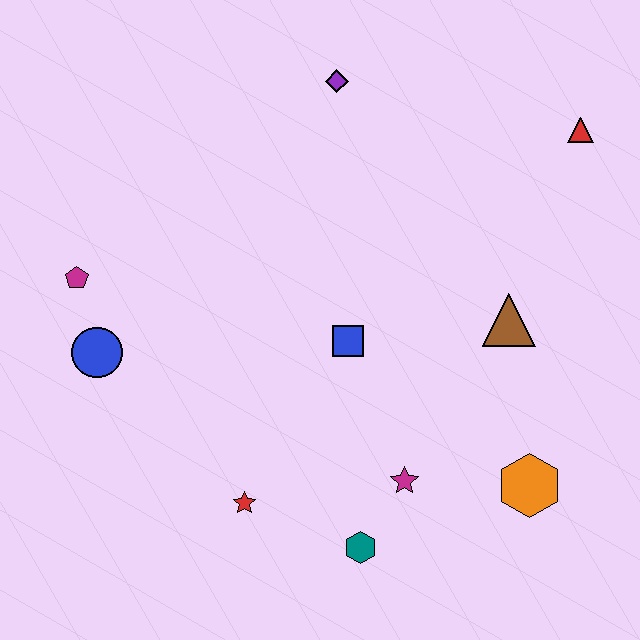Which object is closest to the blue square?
The magenta star is closest to the blue square.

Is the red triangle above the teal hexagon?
Yes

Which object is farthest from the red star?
The red triangle is farthest from the red star.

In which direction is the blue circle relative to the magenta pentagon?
The blue circle is below the magenta pentagon.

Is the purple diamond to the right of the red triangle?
No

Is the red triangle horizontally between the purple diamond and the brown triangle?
No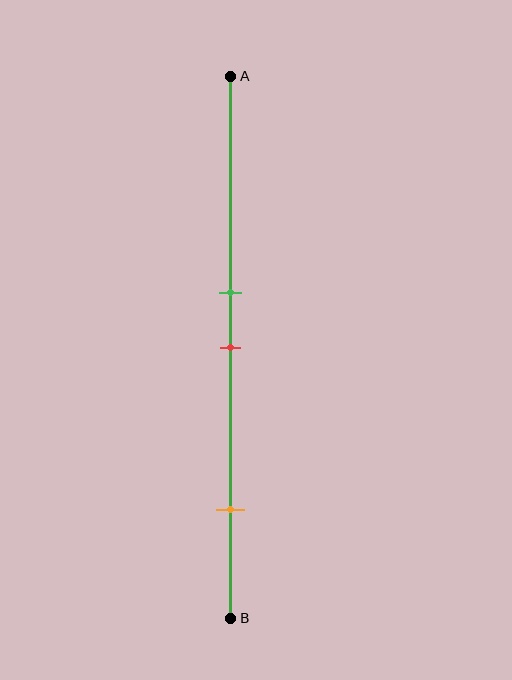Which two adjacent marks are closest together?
The green and red marks are the closest adjacent pair.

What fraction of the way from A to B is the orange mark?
The orange mark is approximately 80% (0.8) of the way from A to B.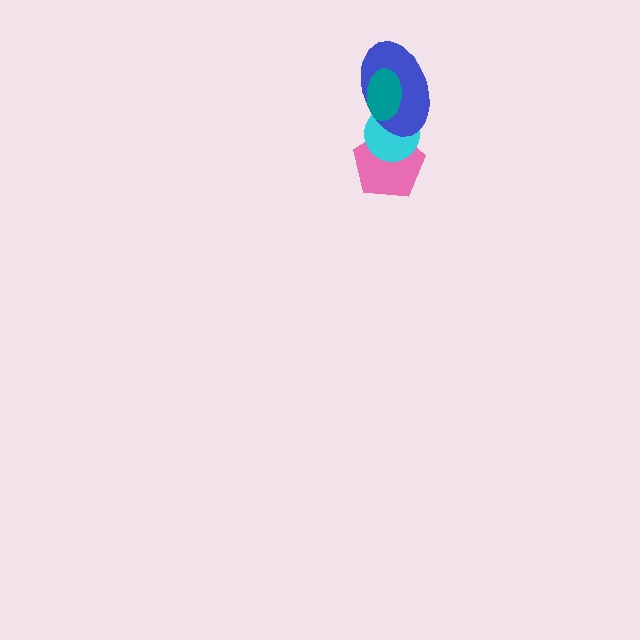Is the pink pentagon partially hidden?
Yes, it is partially covered by another shape.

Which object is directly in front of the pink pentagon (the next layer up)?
The cyan circle is directly in front of the pink pentagon.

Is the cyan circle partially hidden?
Yes, it is partially covered by another shape.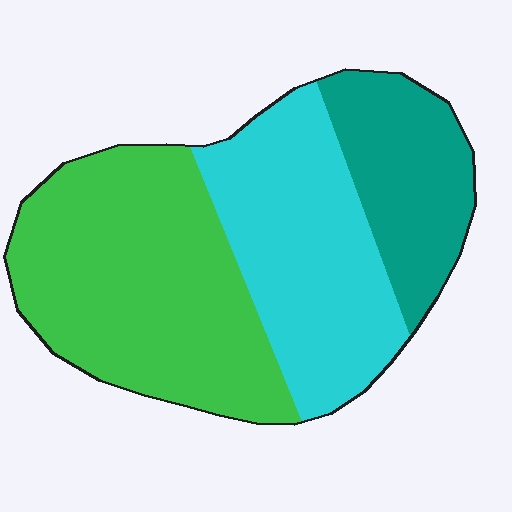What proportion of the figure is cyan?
Cyan covers around 35% of the figure.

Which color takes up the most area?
Green, at roughly 45%.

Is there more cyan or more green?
Green.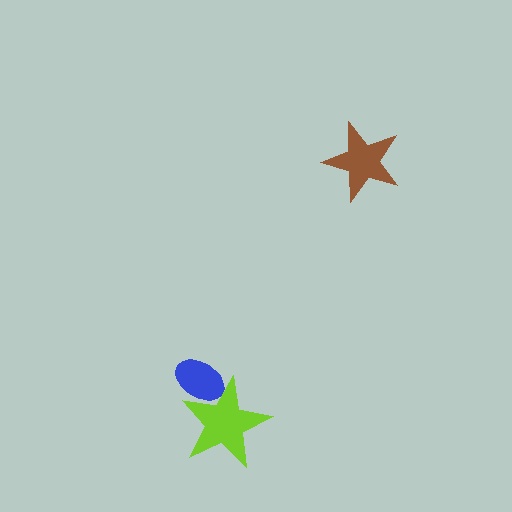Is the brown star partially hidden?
No, no other shape covers it.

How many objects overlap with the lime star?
1 object overlaps with the lime star.